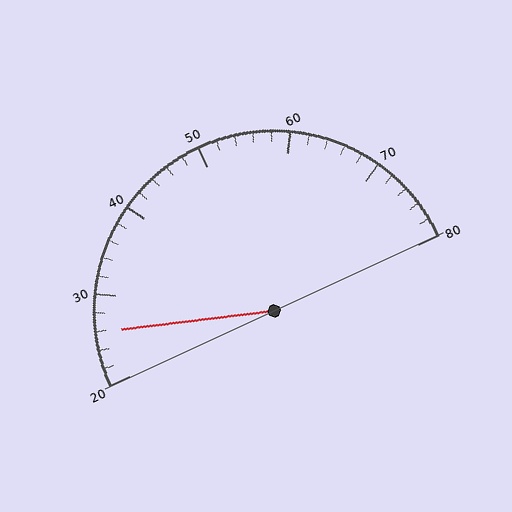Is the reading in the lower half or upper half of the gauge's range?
The reading is in the lower half of the range (20 to 80).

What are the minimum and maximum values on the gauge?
The gauge ranges from 20 to 80.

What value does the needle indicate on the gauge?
The needle indicates approximately 26.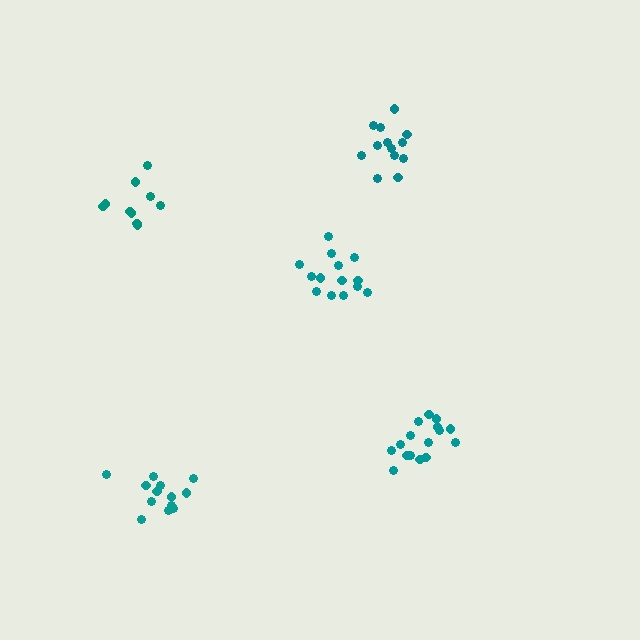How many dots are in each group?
Group 1: 16 dots, Group 2: 13 dots, Group 3: 14 dots, Group 4: 10 dots, Group 5: 13 dots (66 total).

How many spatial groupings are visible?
There are 5 spatial groupings.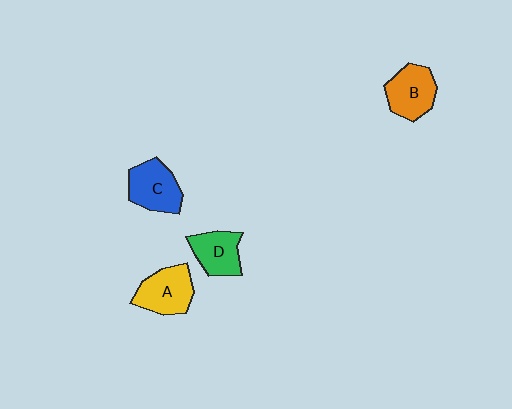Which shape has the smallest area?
Shape D (green).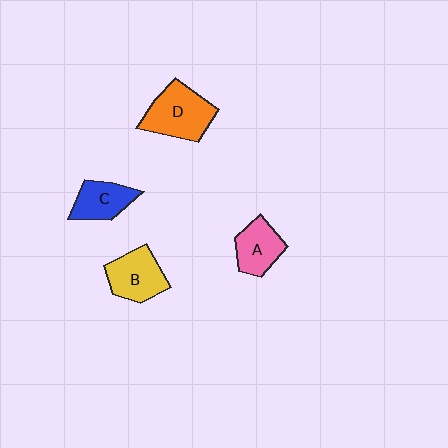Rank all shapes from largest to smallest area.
From largest to smallest: D (orange), B (yellow), A (pink), C (blue).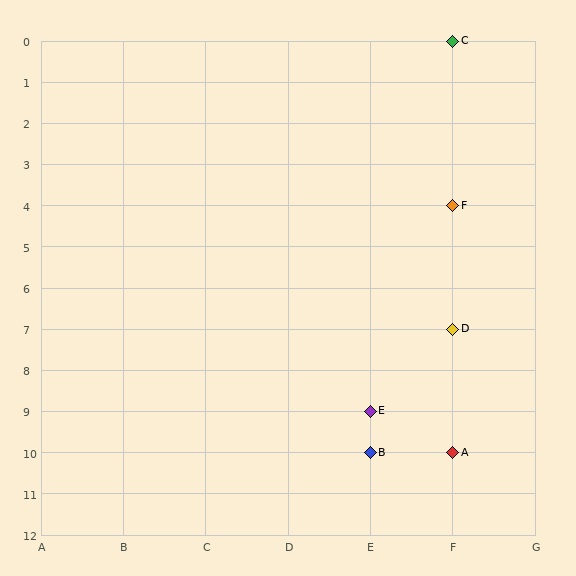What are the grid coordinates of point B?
Point B is at grid coordinates (E, 10).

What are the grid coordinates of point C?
Point C is at grid coordinates (F, 0).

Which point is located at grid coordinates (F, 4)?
Point F is at (F, 4).